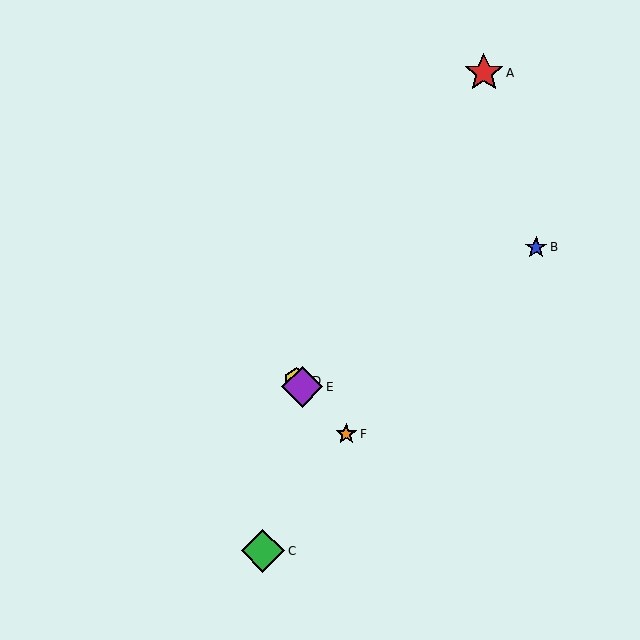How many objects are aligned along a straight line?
3 objects (D, E, F) are aligned along a straight line.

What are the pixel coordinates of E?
Object E is at (302, 387).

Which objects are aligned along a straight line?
Objects D, E, F are aligned along a straight line.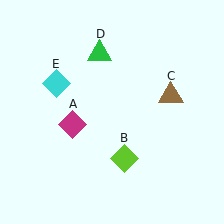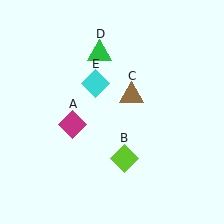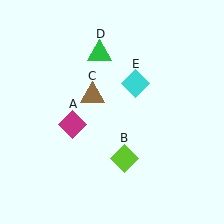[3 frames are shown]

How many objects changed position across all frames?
2 objects changed position: brown triangle (object C), cyan diamond (object E).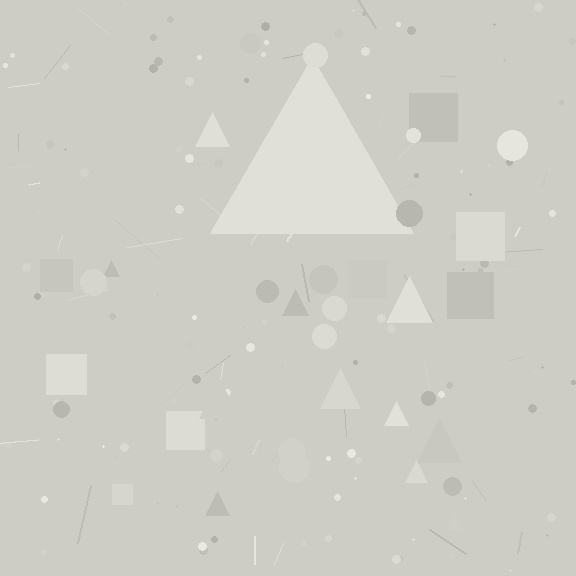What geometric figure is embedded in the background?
A triangle is embedded in the background.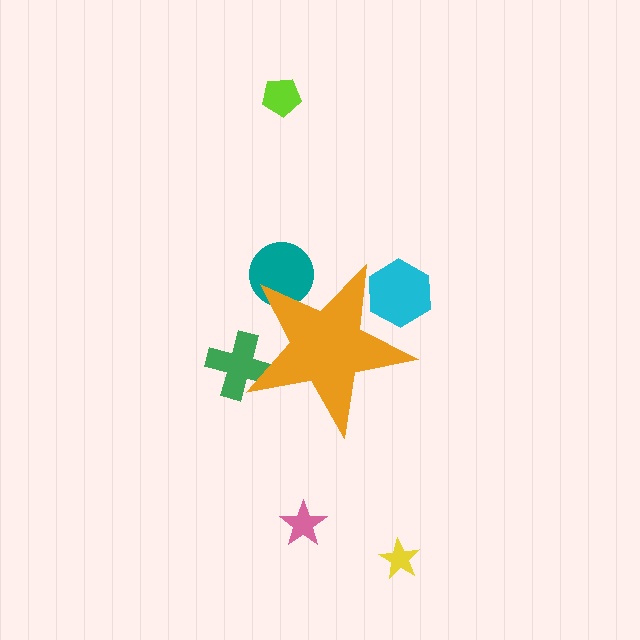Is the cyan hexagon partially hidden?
Yes, the cyan hexagon is partially hidden behind the orange star.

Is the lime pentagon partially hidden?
No, the lime pentagon is fully visible.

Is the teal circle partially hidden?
Yes, the teal circle is partially hidden behind the orange star.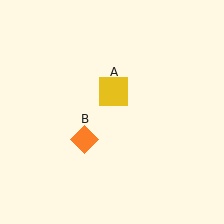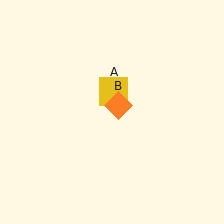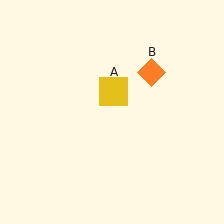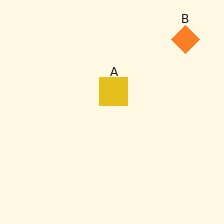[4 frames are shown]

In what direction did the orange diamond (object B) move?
The orange diamond (object B) moved up and to the right.